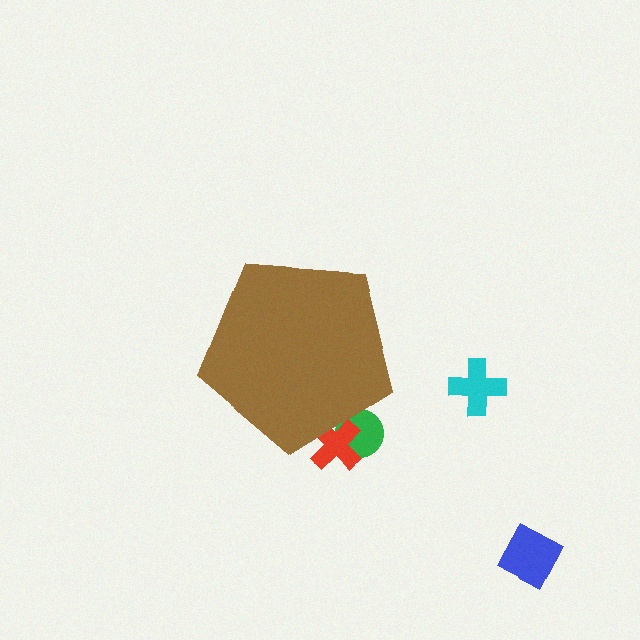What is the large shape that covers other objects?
A brown pentagon.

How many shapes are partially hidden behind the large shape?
2 shapes are partially hidden.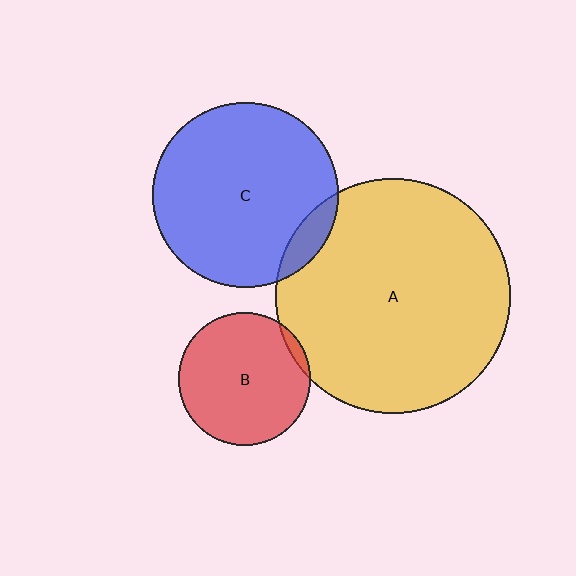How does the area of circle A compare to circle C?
Approximately 1.6 times.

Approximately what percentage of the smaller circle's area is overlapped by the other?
Approximately 10%.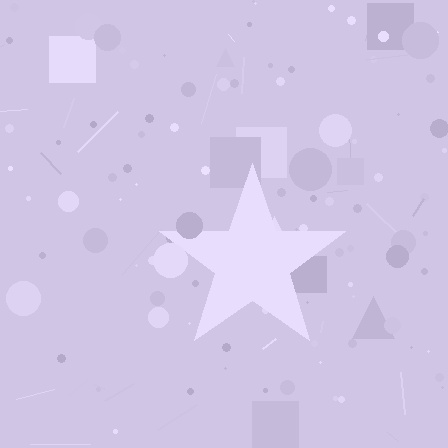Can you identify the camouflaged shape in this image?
The camouflaged shape is a star.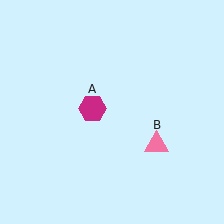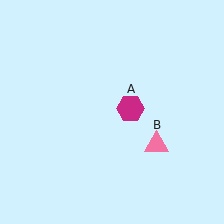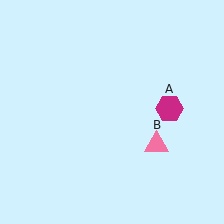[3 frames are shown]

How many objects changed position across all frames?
1 object changed position: magenta hexagon (object A).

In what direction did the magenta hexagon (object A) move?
The magenta hexagon (object A) moved right.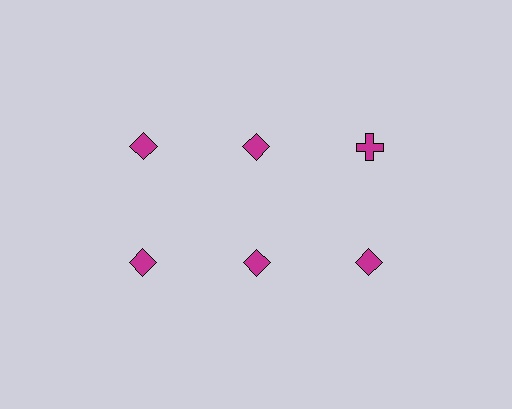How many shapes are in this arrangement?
There are 6 shapes arranged in a grid pattern.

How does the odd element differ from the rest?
It has a different shape: cross instead of diamond.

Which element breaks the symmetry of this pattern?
The magenta cross in the top row, center column breaks the symmetry. All other shapes are magenta diamonds.